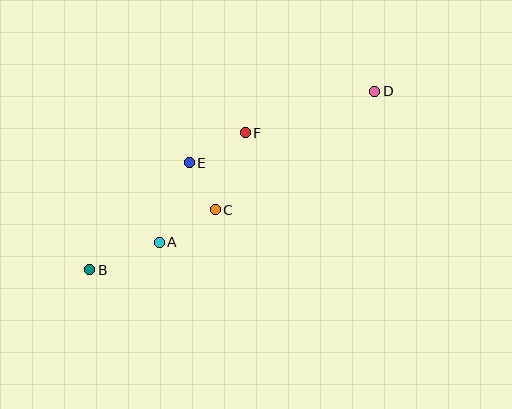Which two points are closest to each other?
Points C and E are closest to each other.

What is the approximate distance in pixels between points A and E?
The distance between A and E is approximately 85 pixels.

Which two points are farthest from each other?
Points B and D are farthest from each other.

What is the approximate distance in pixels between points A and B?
The distance between A and B is approximately 75 pixels.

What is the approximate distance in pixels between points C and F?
The distance between C and F is approximately 83 pixels.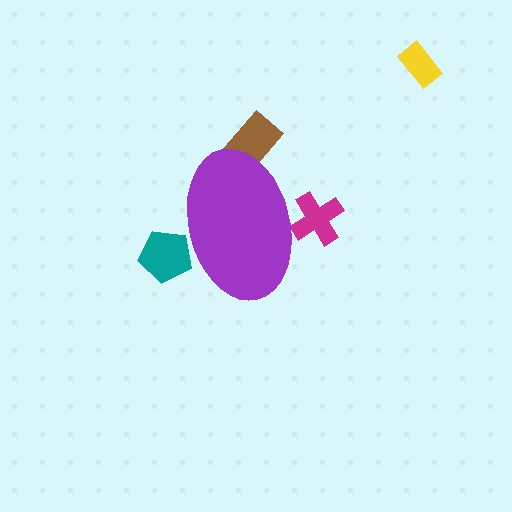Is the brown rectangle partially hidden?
Yes, the brown rectangle is partially hidden behind the purple ellipse.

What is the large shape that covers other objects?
A purple ellipse.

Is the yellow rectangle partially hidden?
No, the yellow rectangle is fully visible.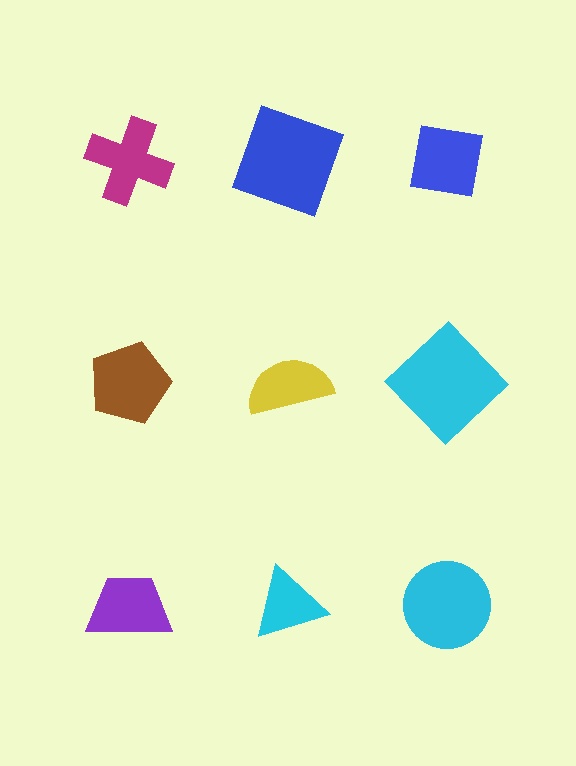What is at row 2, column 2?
A yellow semicircle.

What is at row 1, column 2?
A blue square.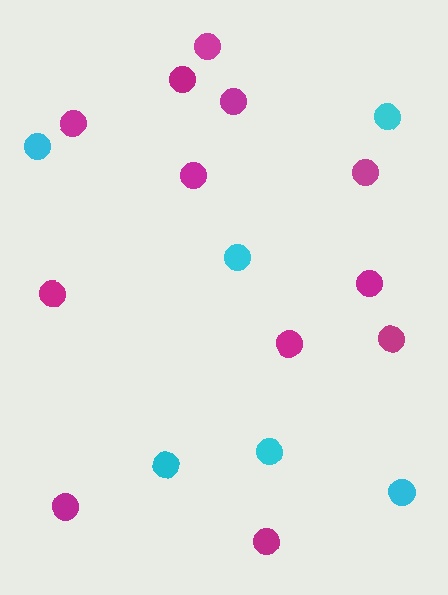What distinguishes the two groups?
There are 2 groups: one group of magenta circles (12) and one group of cyan circles (6).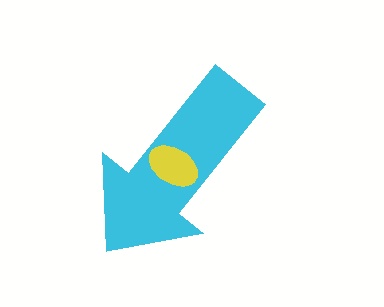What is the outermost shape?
The cyan arrow.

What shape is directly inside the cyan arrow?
The yellow ellipse.